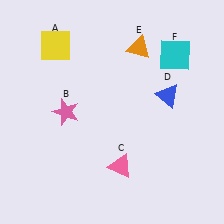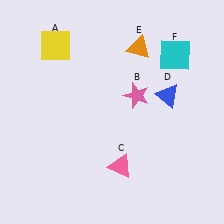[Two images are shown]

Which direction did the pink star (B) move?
The pink star (B) moved right.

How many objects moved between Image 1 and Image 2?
1 object moved between the two images.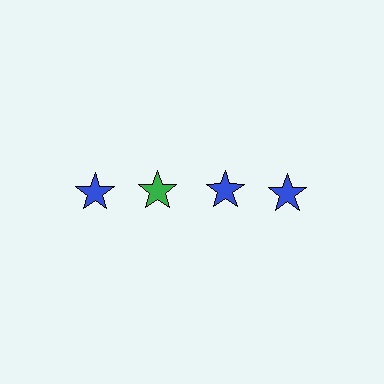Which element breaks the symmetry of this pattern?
The green star in the top row, second from left column breaks the symmetry. All other shapes are blue stars.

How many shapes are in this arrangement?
There are 4 shapes arranged in a grid pattern.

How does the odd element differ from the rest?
It has a different color: green instead of blue.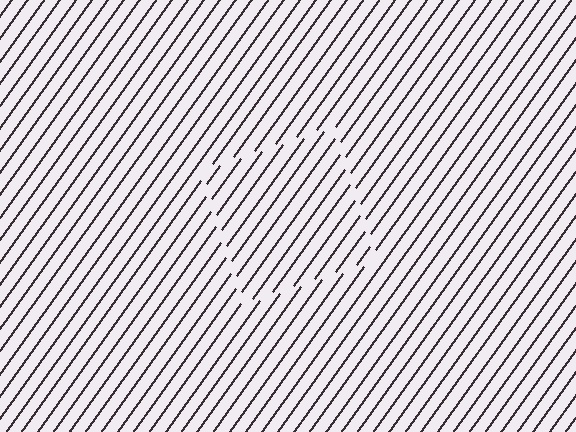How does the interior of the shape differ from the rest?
The interior of the shape contains the same grating, shifted by half a period — the contour is defined by the phase discontinuity where line-ends from the inner and outer gratings abut.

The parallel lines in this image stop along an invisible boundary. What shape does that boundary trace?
An illusory square. The interior of the shape contains the same grating, shifted by half a period — the contour is defined by the phase discontinuity where line-ends from the inner and outer gratings abut.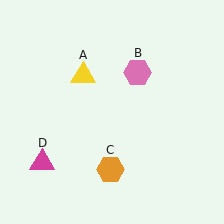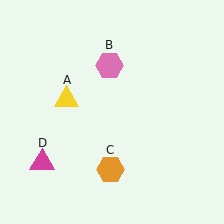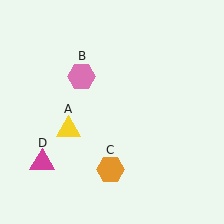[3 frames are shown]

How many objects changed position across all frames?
2 objects changed position: yellow triangle (object A), pink hexagon (object B).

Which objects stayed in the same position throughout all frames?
Orange hexagon (object C) and magenta triangle (object D) remained stationary.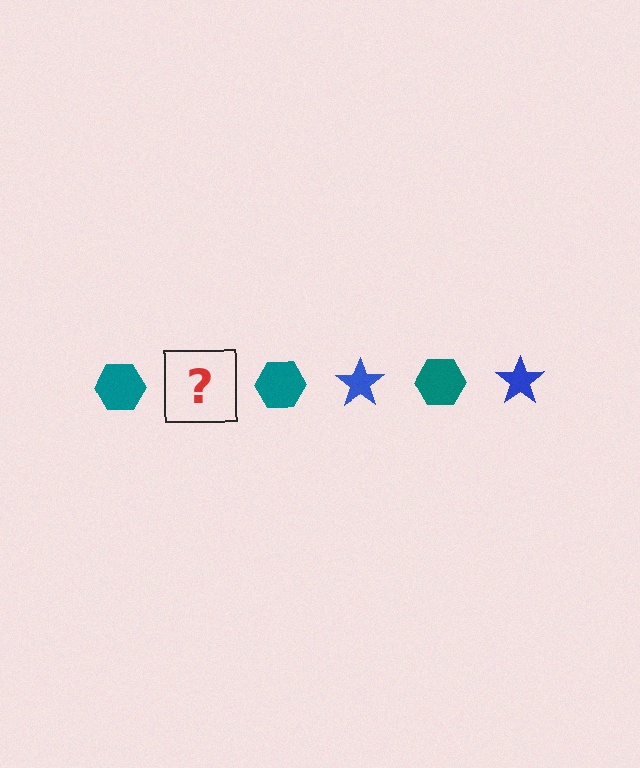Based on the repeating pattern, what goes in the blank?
The blank should be a blue star.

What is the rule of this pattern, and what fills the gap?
The rule is that the pattern alternates between teal hexagon and blue star. The gap should be filled with a blue star.